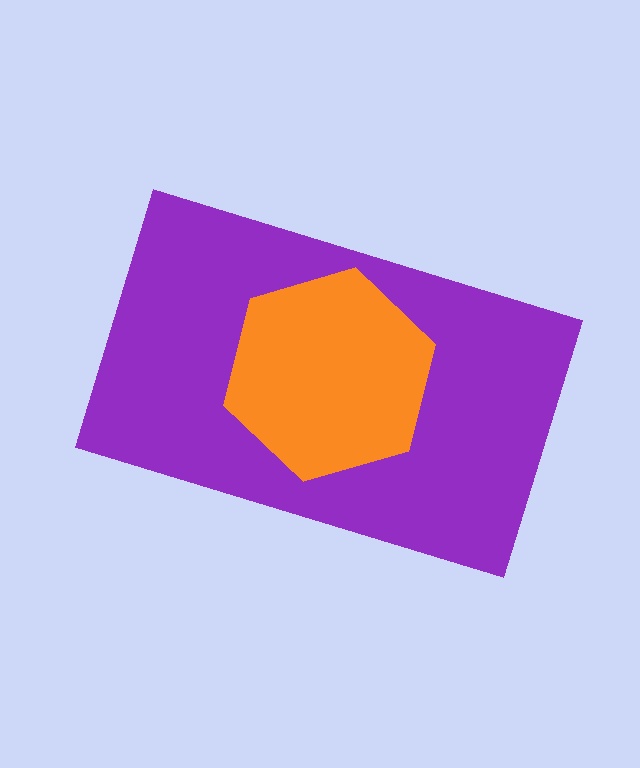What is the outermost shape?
The purple rectangle.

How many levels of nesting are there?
2.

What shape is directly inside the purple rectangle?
The orange hexagon.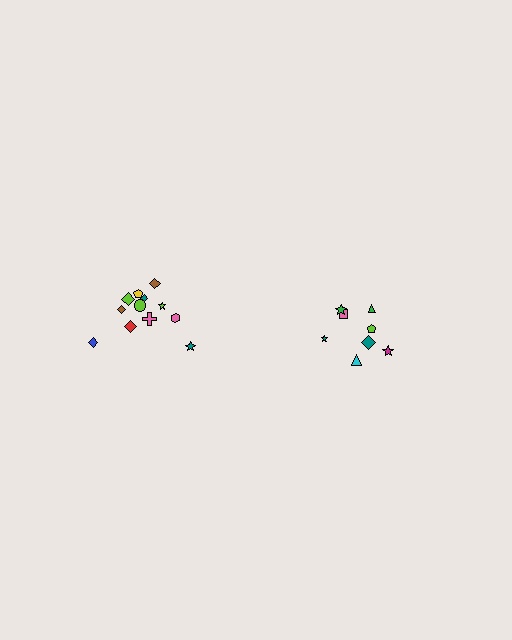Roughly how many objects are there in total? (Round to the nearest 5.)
Roughly 20 objects in total.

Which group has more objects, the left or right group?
The left group.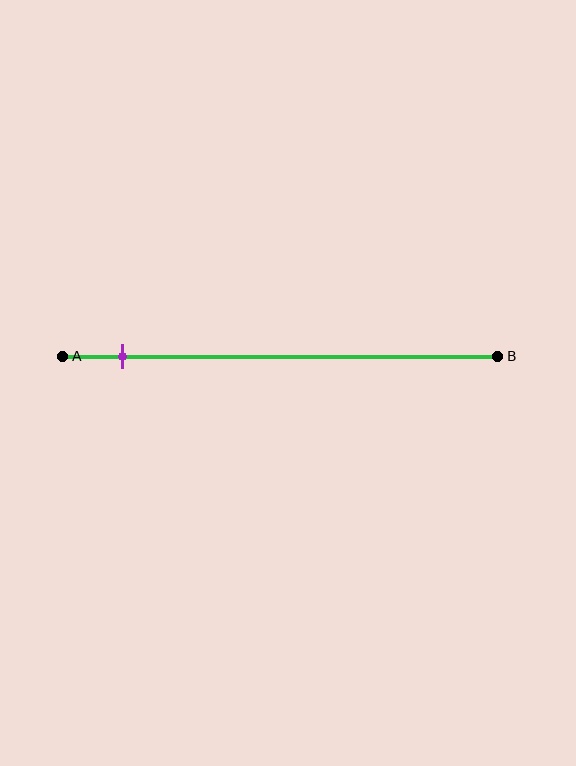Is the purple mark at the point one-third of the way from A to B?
No, the mark is at about 15% from A, not at the 33% one-third point.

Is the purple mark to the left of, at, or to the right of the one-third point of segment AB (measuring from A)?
The purple mark is to the left of the one-third point of segment AB.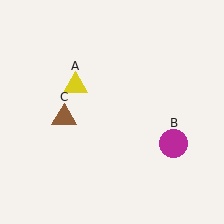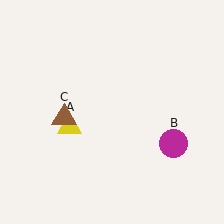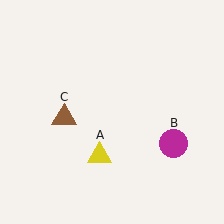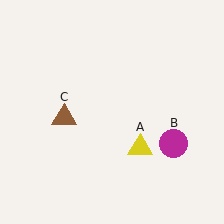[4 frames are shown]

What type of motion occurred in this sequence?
The yellow triangle (object A) rotated counterclockwise around the center of the scene.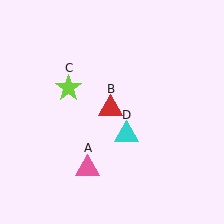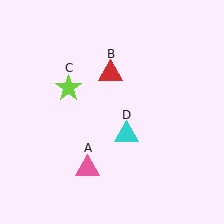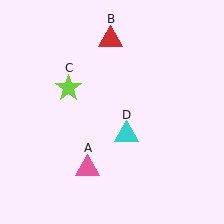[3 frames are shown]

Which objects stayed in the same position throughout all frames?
Pink triangle (object A) and lime star (object C) and cyan triangle (object D) remained stationary.